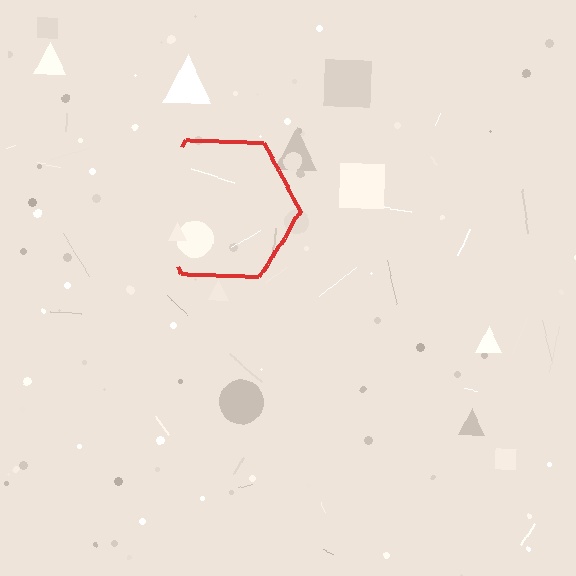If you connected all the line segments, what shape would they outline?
They would outline a hexagon.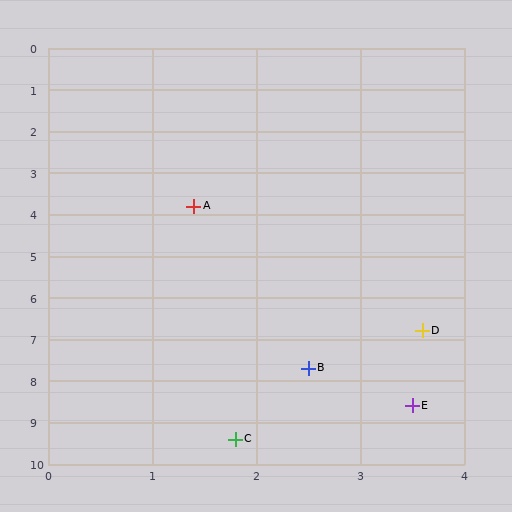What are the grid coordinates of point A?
Point A is at approximately (1.4, 3.8).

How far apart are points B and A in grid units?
Points B and A are about 4.1 grid units apart.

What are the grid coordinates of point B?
Point B is at approximately (2.5, 7.7).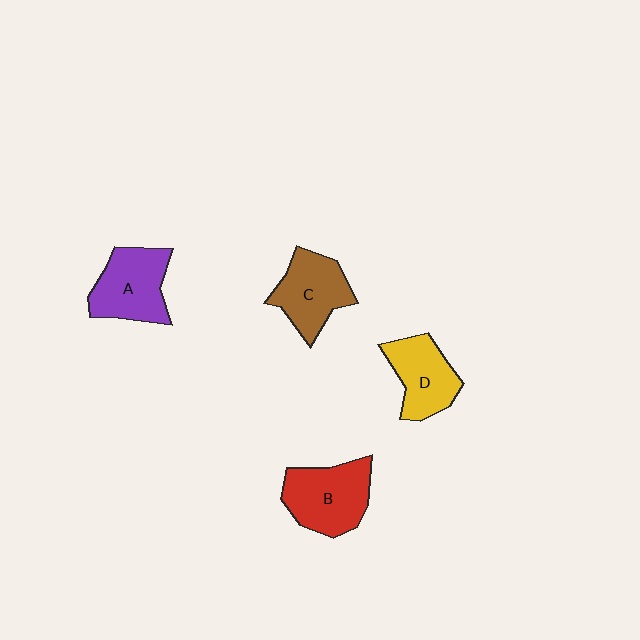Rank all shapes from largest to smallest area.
From largest to smallest: B (red), A (purple), C (brown), D (yellow).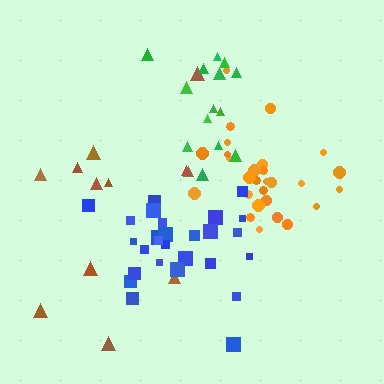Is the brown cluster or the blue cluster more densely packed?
Blue.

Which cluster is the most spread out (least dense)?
Brown.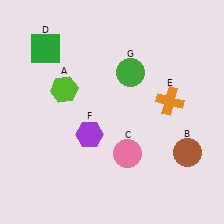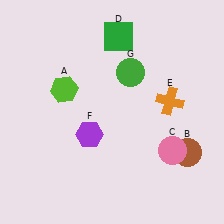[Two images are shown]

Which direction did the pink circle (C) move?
The pink circle (C) moved right.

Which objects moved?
The objects that moved are: the pink circle (C), the green square (D).